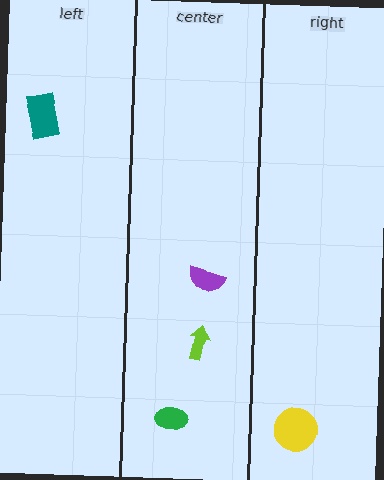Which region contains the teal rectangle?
The left region.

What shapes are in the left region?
The teal rectangle.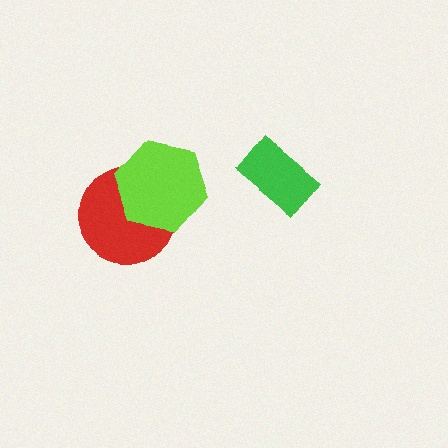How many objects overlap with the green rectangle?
0 objects overlap with the green rectangle.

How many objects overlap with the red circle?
1 object overlaps with the red circle.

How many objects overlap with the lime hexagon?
1 object overlaps with the lime hexagon.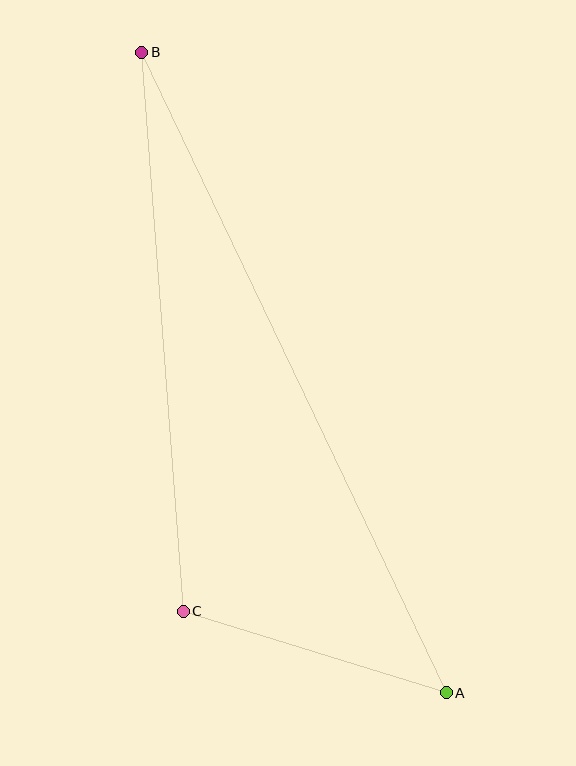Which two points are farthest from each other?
Points A and B are farthest from each other.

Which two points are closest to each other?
Points A and C are closest to each other.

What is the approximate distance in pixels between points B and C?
The distance between B and C is approximately 560 pixels.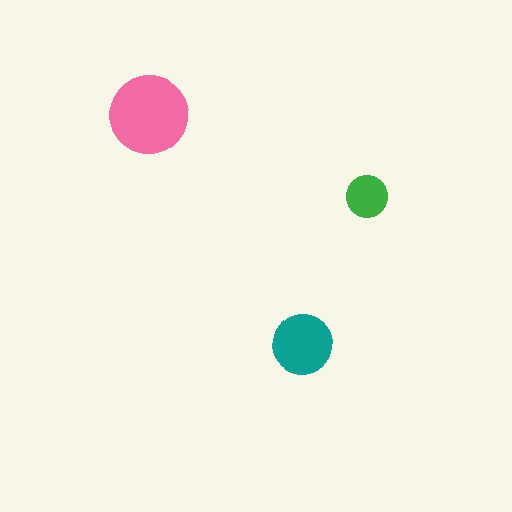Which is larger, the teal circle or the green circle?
The teal one.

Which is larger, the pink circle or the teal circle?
The pink one.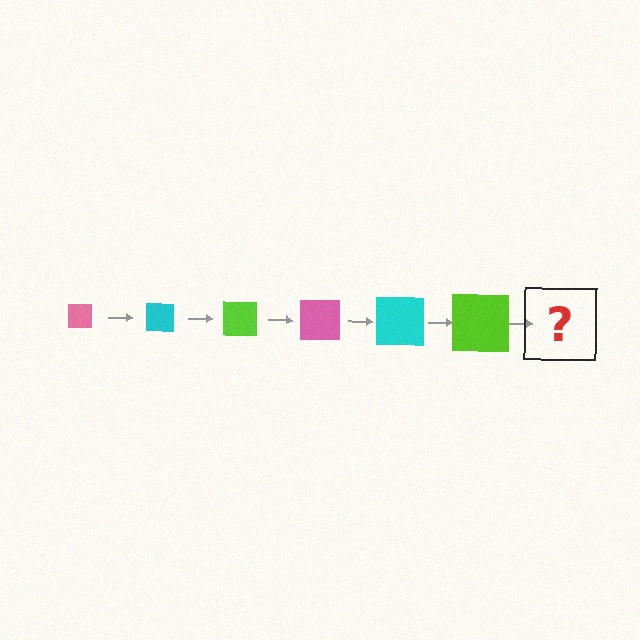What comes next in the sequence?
The next element should be a pink square, larger than the previous one.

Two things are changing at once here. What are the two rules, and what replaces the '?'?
The two rules are that the square grows larger each step and the color cycles through pink, cyan, and lime. The '?' should be a pink square, larger than the previous one.